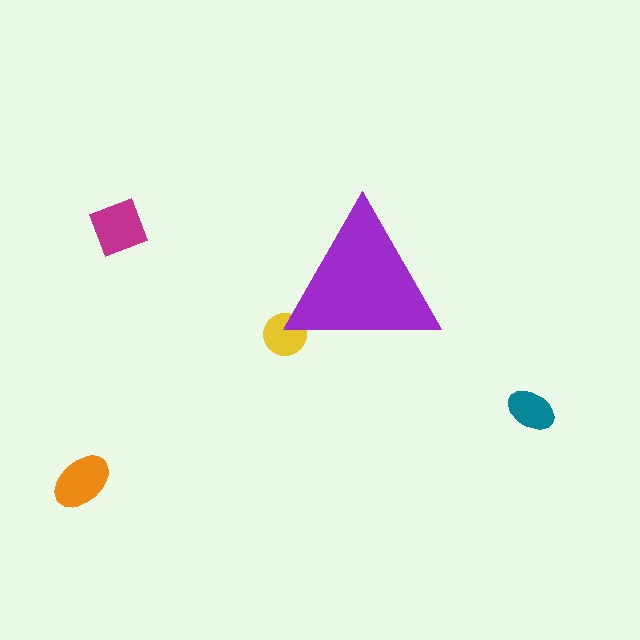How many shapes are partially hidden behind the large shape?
1 shape is partially hidden.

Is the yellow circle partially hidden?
Yes, the yellow circle is partially hidden behind the purple triangle.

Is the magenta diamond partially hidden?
No, the magenta diamond is fully visible.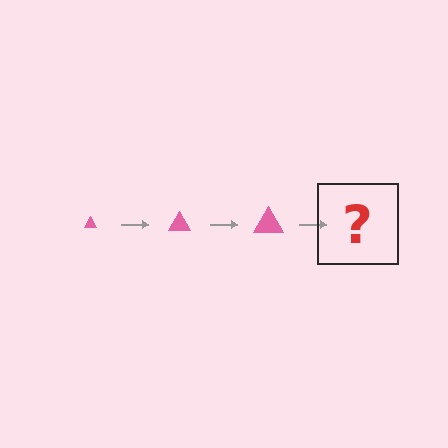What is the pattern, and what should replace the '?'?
The pattern is that the triangle gets progressively larger each step. The '?' should be a pink triangle, larger than the previous one.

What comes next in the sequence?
The next element should be a pink triangle, larger than the previous one.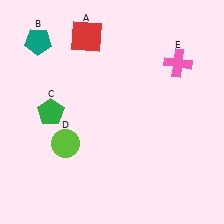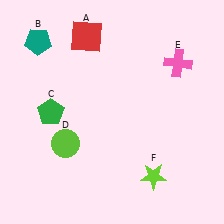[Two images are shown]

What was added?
A lime star (F) was added in Image 2.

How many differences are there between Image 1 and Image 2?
There is 1 difference between the two images.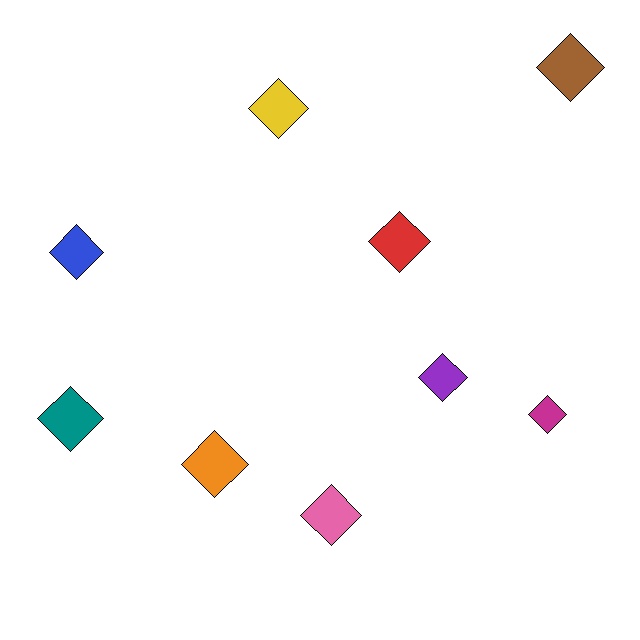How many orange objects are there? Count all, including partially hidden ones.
There is 1 orange object.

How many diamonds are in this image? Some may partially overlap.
There are 9 diamonds.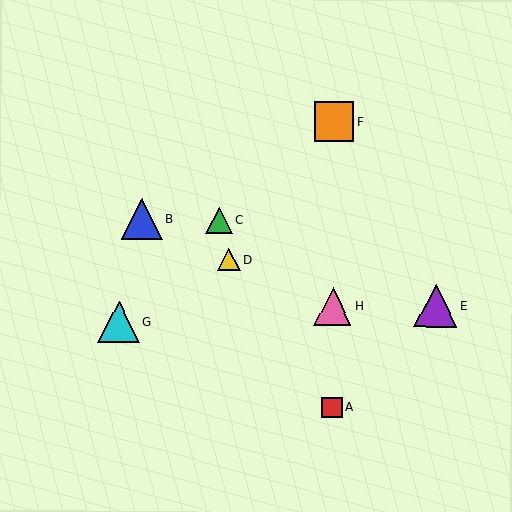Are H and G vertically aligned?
No, H is at x≈333 and G is at x≈119.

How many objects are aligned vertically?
3 objects (A, F, H) are aligned vertically.